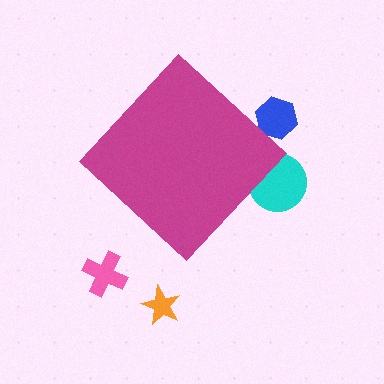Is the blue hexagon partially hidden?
Yes, the blue hexagon is partially hidden behind the magenta diamond.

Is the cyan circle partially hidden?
Yes, the cyan circle is partially hidden behind the magenta diamond.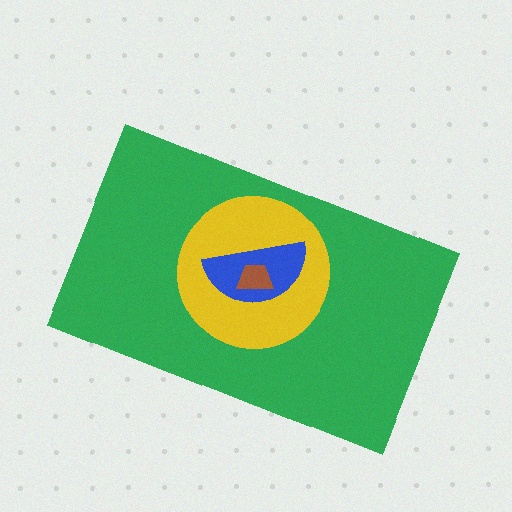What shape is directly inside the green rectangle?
The yellow circle.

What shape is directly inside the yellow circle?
The blue semicircle.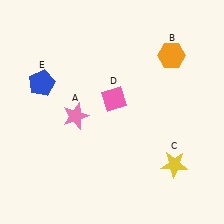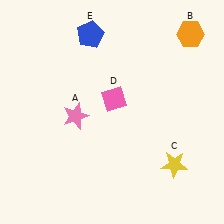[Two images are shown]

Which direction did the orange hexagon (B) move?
The orange hexagon (B) moved up.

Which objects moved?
The objects that moved are: the orange hexagon (B), the blue pentagon (E).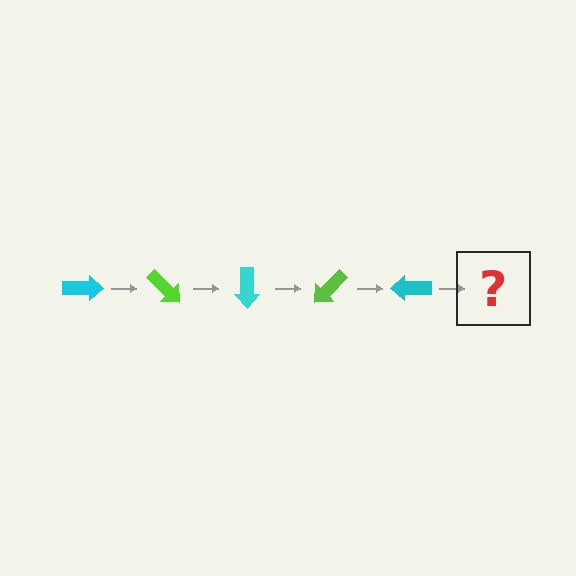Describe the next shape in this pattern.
It should be a lime arrow, rotated 225 degrees from the start.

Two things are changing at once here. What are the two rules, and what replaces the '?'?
The two rules are that it rotates 45 degrees each step and the color cycles through cyan and lime. The '?' should be a lime arrow, rotated 225 degrees from the start.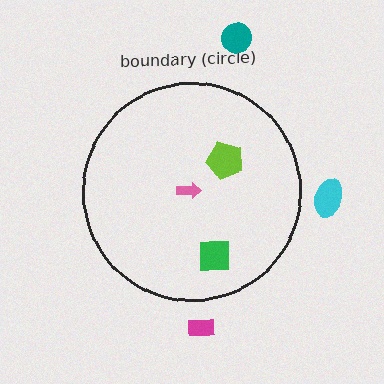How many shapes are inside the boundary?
3 inside, 3 outside.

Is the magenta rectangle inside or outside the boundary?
Outside.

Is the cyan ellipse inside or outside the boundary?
Outside.